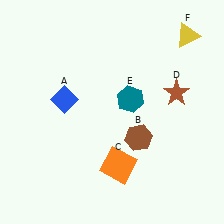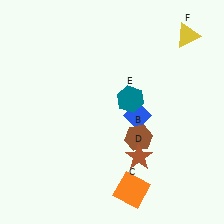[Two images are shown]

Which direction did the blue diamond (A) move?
The blue diamond (A) moved right.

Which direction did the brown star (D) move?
The brown star (D) moved down.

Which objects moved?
The objects that moved are: the blue diamond (A), the orange square (C), the brown star (D).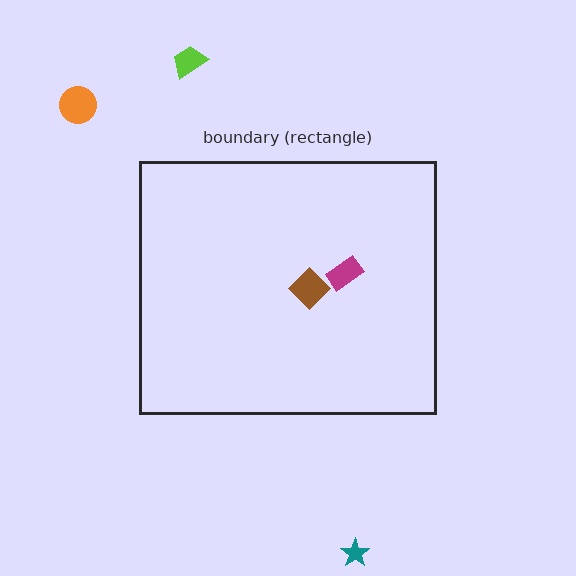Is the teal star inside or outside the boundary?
Outside.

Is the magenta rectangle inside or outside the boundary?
Inside.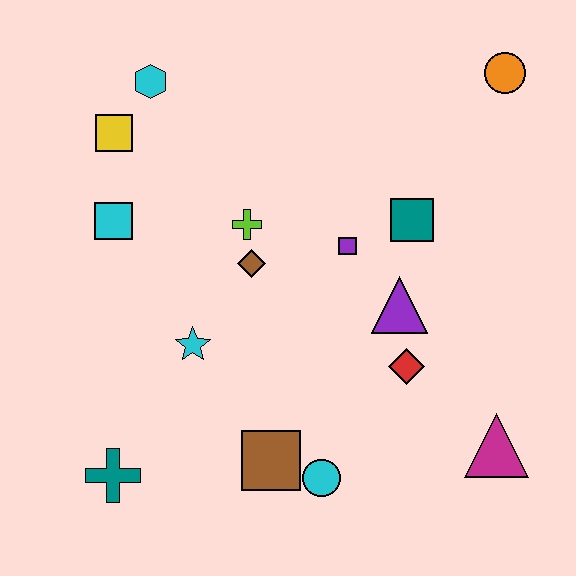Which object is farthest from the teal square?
The teal cross is farthest from the teal square.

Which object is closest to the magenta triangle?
The red diamond is closest to the magenta triangle.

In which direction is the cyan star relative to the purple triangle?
The cyan star is to the left of the purple triangle.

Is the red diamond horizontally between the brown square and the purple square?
No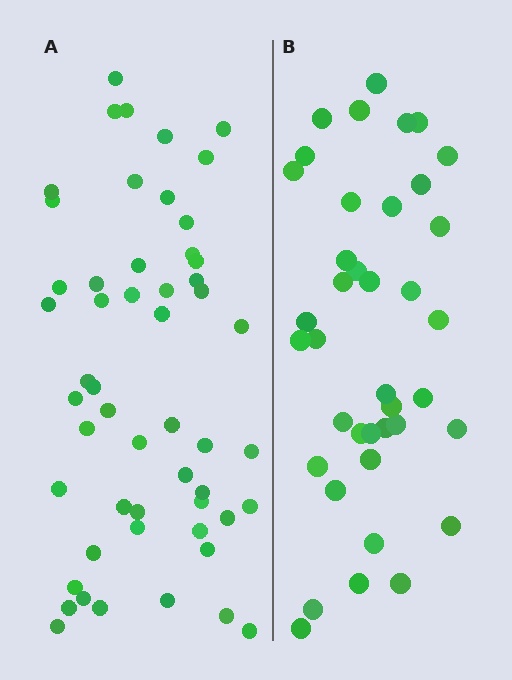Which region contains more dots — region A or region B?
Region A (the left region) has more dots.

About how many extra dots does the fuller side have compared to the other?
Region A has approximately 15 more dots than region B.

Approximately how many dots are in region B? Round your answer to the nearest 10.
About 40 dots. (The exact count is 39, which rounds to 40.)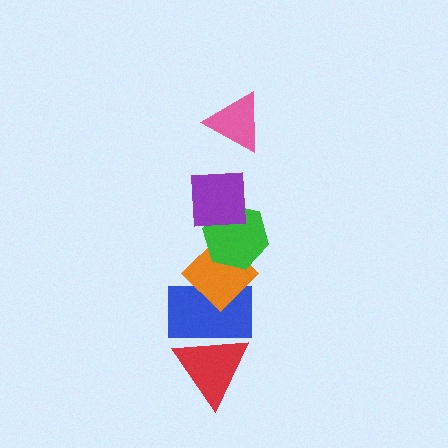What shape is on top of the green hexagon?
The purple square is on top of the green hexagon.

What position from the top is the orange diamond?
The orange diamond is 4th from the top.